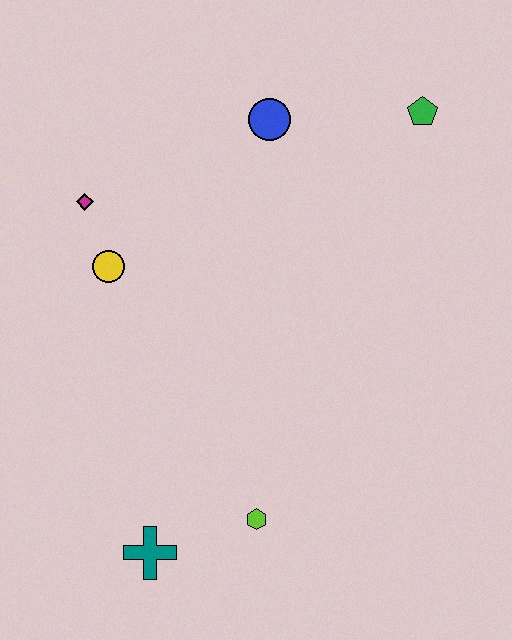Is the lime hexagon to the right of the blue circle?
No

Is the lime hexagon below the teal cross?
No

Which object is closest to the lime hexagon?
The teal cross is closest to the lime hexagon.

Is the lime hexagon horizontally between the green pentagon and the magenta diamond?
Yes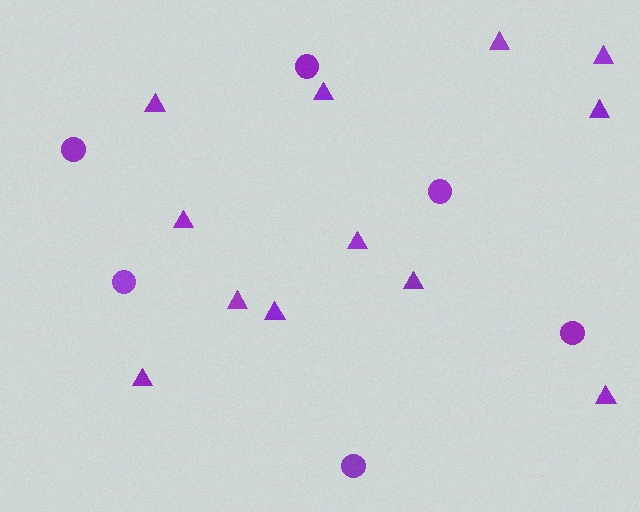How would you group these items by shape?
There are 2 groups: one group of circles (6) and one group of triangles (12).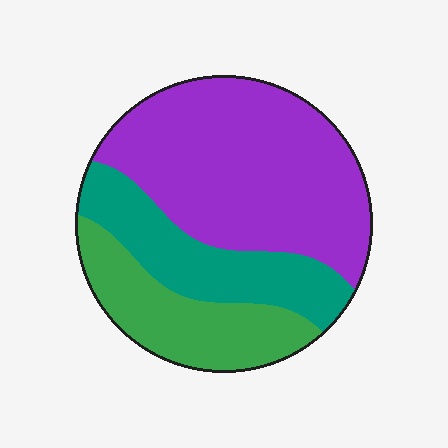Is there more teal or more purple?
Purple.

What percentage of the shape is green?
Green takes up about one quarter (1/4) of the shape.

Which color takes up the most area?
Purple, at roughly 55%.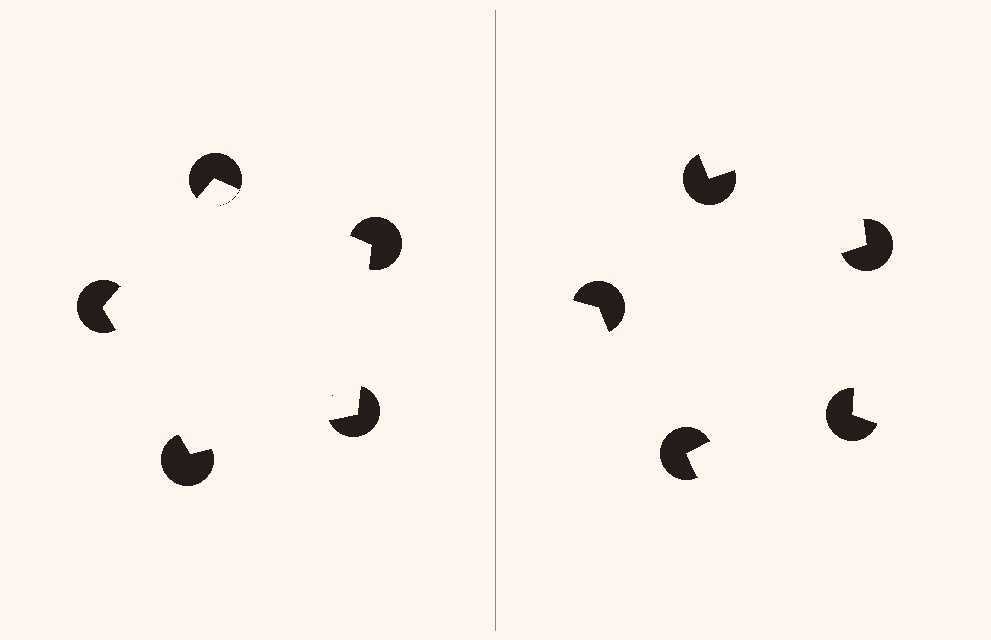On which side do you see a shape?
An illusory pentagon appears on the left side. On the right side the wedge cuts are rotated, so no coherent shape forms.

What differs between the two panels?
The pac-man discs are positioned identically on both sides; only the wedge orientations differ. On the left they align to a pentagon; on the right they are misaligned.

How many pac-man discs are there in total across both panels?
10 — 5 on each side.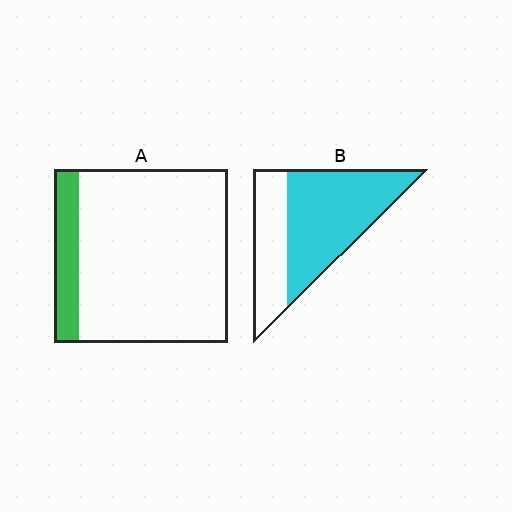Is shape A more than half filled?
No.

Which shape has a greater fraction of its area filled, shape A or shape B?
Shape B.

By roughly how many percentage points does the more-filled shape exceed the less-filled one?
By roughly 50 percentage points (B over A).